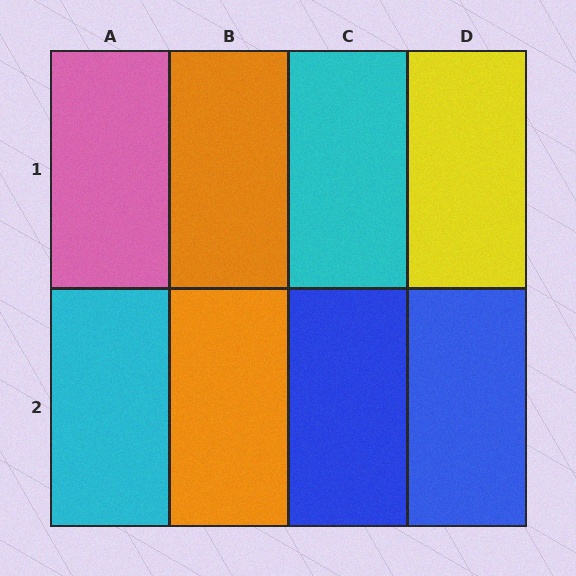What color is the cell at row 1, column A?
Pink.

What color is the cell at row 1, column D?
Yellow.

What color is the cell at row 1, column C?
Cyan.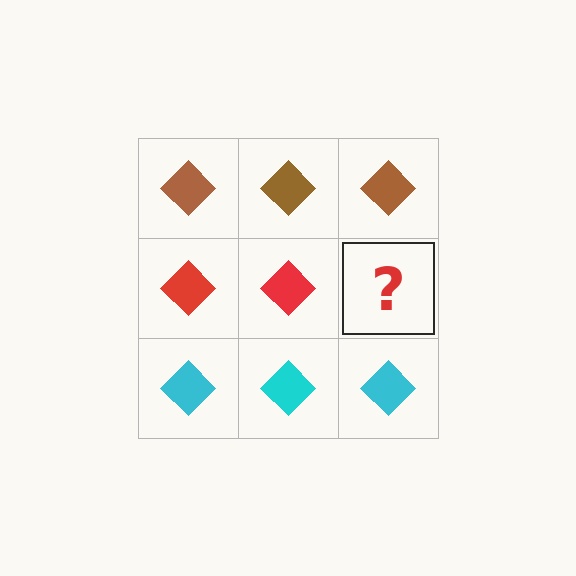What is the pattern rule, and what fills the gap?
The rule is that each row has a consistent color. The gap should be filled with a red diamond.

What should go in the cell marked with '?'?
The missing cell should contain a red diamond.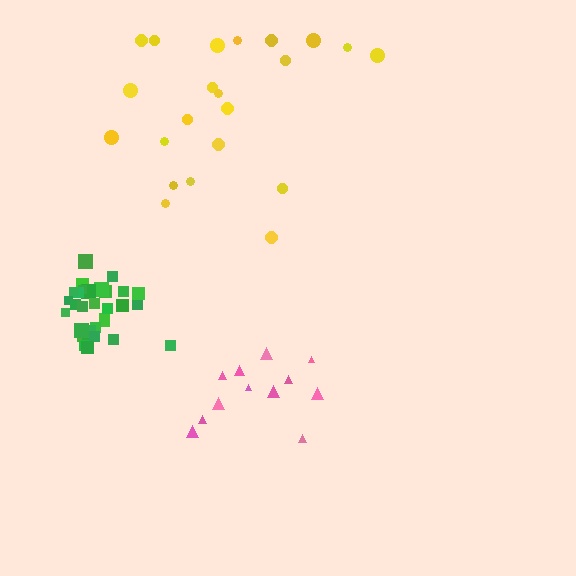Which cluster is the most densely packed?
Green.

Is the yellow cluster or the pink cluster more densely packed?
Pink.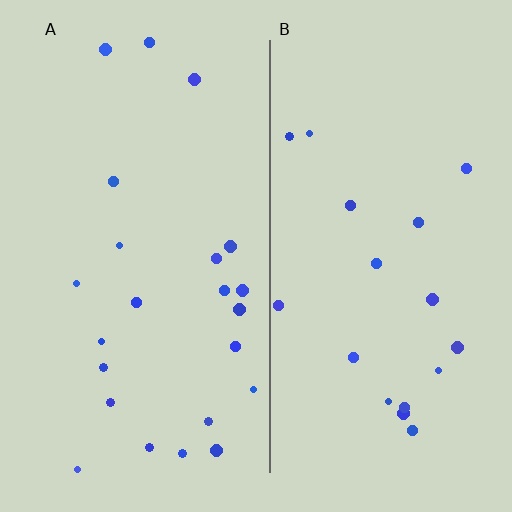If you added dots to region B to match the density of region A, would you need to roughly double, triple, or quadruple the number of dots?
Approximately double.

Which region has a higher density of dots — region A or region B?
A (the left).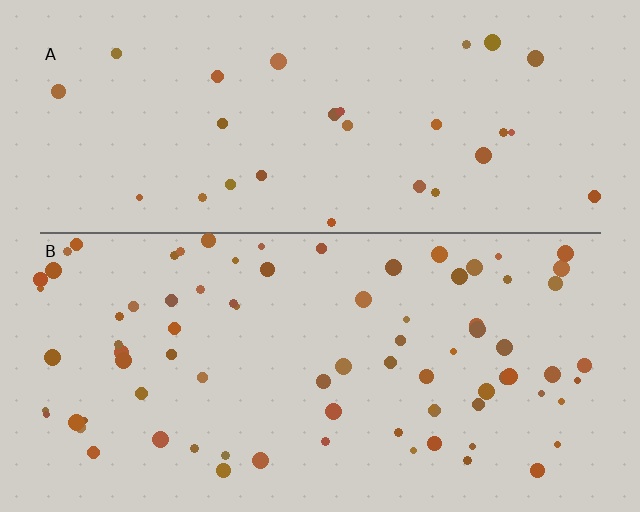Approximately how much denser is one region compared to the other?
Approximately 2.7× — region B over region A.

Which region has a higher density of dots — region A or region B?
B (the bottom).